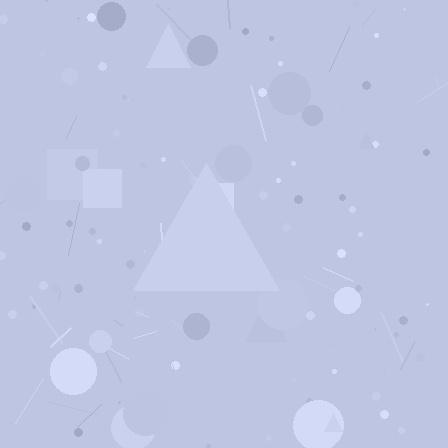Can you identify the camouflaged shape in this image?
The camouflaged shape is a triangle.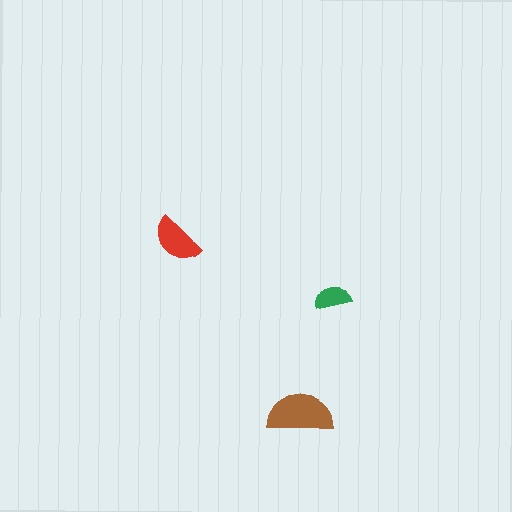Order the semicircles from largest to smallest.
the brown one, the red one, the green one.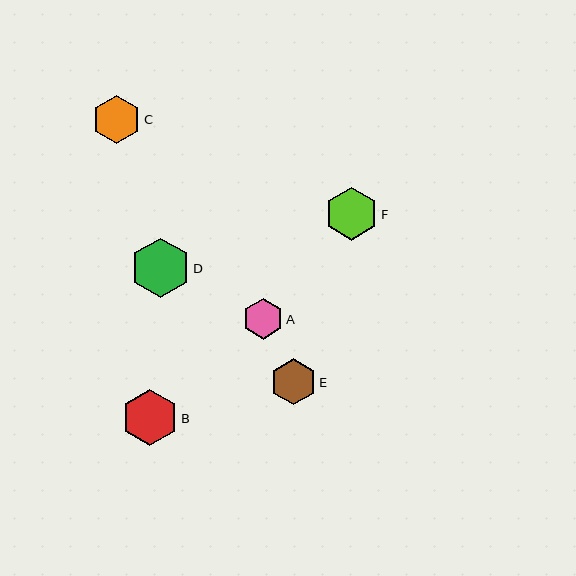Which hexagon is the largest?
Hexagon D is the largest with a size of approximately 59 pixels.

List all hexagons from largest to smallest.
From largest to smallest: D, B, F, C, E, A.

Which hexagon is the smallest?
Hexagon A is the smallest with a size of approximately 41 pixels.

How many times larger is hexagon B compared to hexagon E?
Hexagon B is approximately 1.2 times the size of hexagon E.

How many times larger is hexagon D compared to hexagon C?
Hexagon D is approximately 1.2 times the size of hexagon C.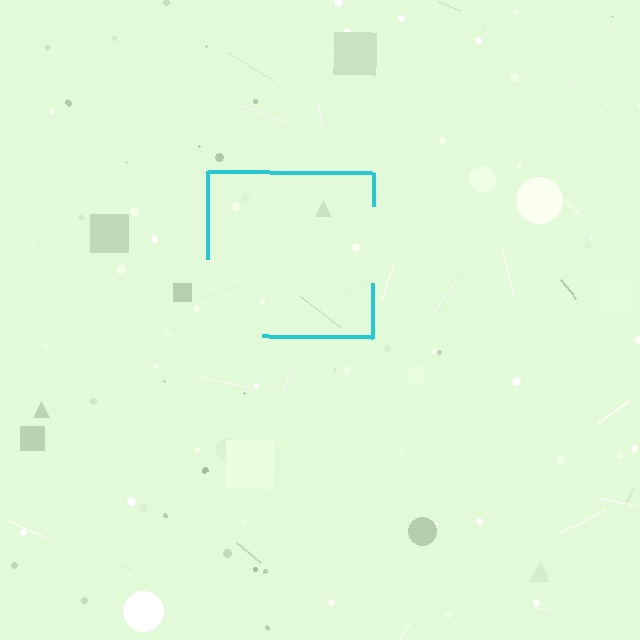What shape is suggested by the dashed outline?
The dashed outline suggests a square.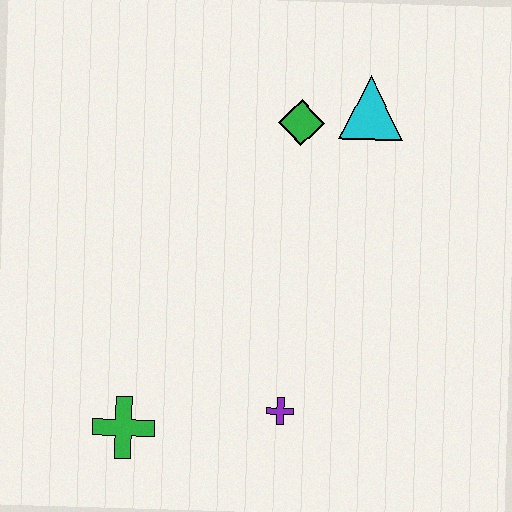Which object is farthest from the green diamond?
The green cross is farthest from the green diamond.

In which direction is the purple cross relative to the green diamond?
The purple cross is below the green diamond.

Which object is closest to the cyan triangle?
The green diamond is closest to the cyan triangle.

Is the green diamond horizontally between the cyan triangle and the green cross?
Yes